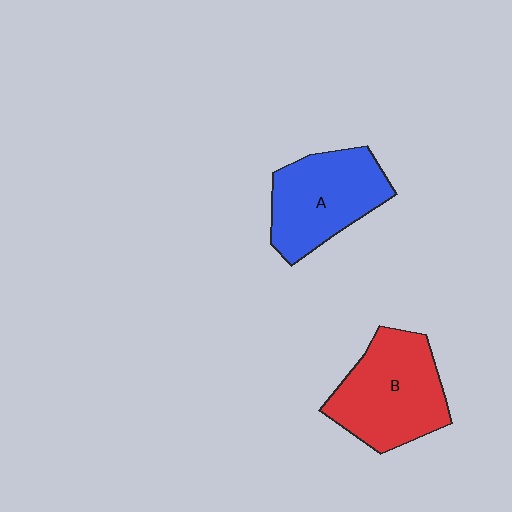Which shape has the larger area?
Shape B (red).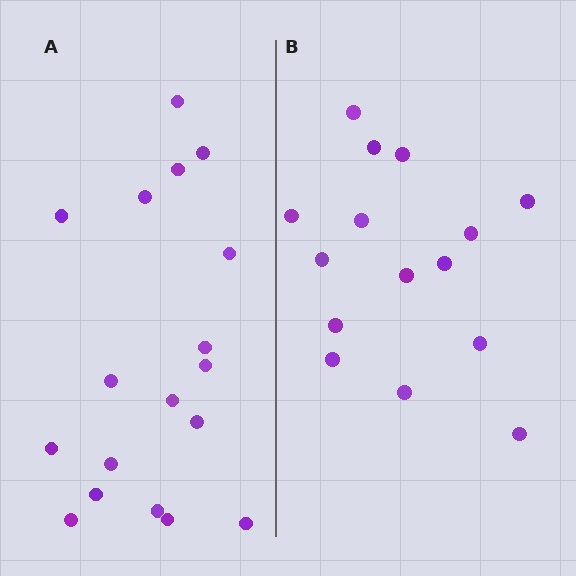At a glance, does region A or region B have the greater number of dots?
Region A (the left region) has more dots.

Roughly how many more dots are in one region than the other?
Region A has just a few more — roughly 2 or 3 more dots than region B.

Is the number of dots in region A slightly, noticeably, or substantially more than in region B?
Region A has only slightly more — the two regions are fairly close. The ratio is roughly 1.2 to 1.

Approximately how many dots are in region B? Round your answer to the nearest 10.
About 20 dots. (The exact count is 15, which rounds to 20.)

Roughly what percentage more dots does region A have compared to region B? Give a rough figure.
About 20% more.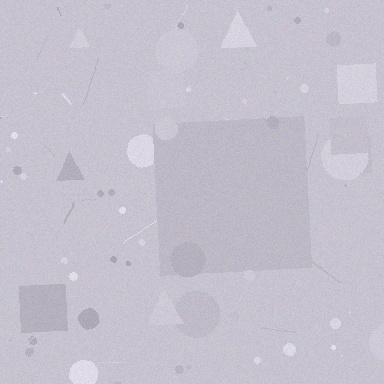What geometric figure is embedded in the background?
A square is embedded in the background.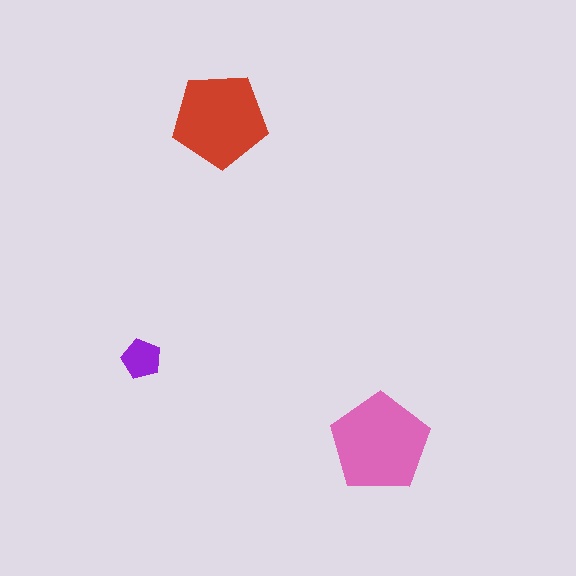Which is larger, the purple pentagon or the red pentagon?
The red one.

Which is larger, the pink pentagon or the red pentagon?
The pink one.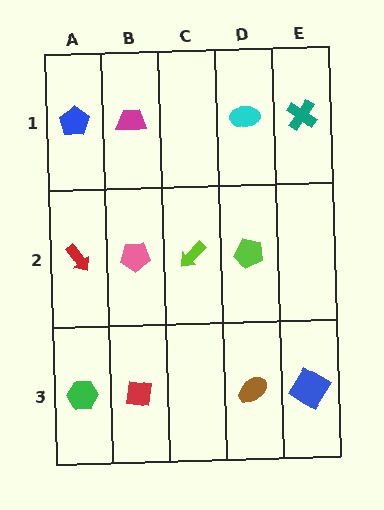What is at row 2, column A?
A red arrow.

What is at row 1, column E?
A teal cross.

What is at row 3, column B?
A red square.